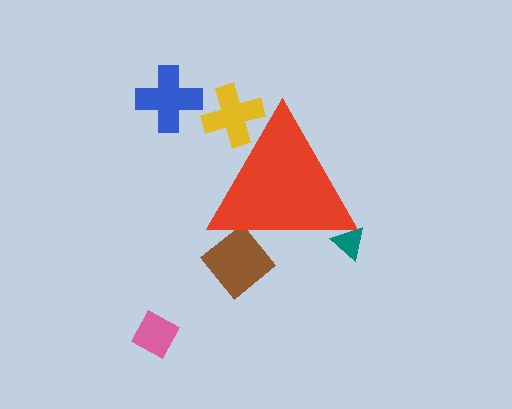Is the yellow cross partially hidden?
Yes, the yellow cross is partially hidden behind the red triangle.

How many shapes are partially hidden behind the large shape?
3 shapes are partially hidden.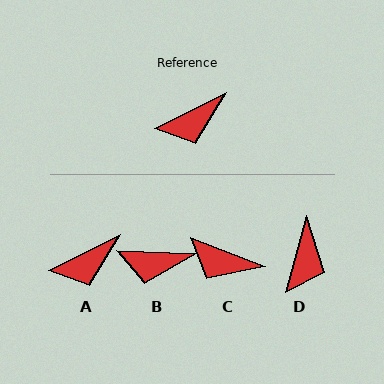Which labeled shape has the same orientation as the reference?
A.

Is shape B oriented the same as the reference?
No, it is off by about 29 degrees.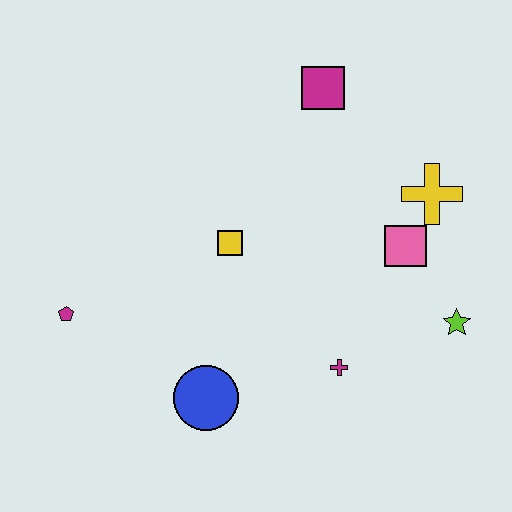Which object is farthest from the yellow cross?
The magenta pentagon is farthest from the yellow cross.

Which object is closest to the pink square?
The yellow cross is closest to the pink square.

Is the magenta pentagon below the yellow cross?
Yes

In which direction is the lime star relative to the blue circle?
The lime star is to the right of the blue circle.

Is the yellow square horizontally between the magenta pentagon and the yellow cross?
Yes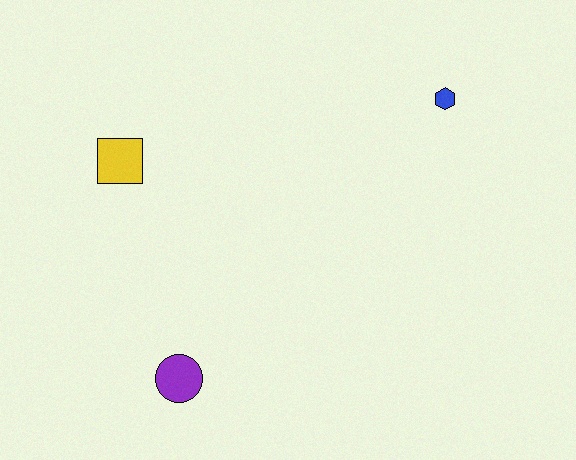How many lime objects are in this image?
There are no lime objects.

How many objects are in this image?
There are 3 objects.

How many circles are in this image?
There is 1 circle.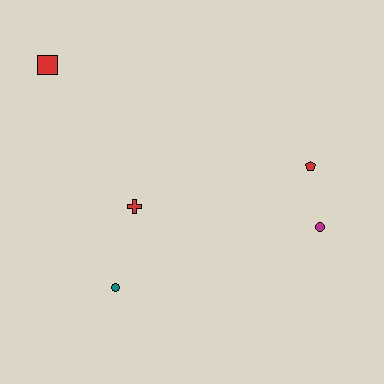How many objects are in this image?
There are 5 objects.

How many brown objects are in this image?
There are no brown objects.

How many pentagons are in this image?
There is 1 pentagon.